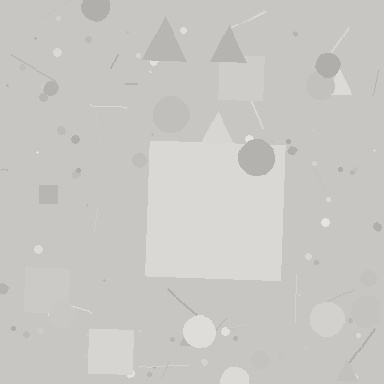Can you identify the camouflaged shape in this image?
The camouflaged shape is a square.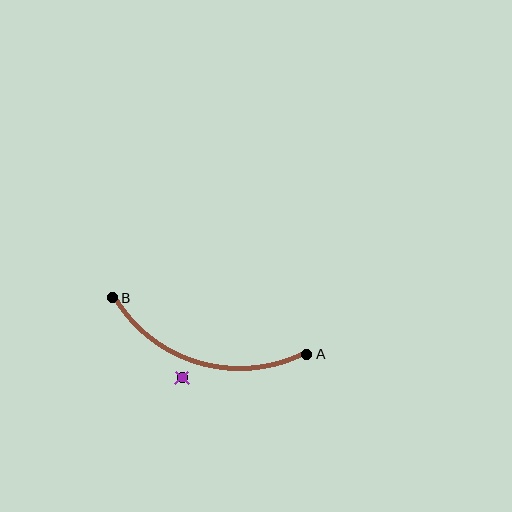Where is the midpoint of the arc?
The arc midpoint is the point on the curve farthest from the straight line joining A and B. It sits below that line.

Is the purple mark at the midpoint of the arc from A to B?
No — the purple mark does not lie on the arc at all. It sits slightly outside the curve.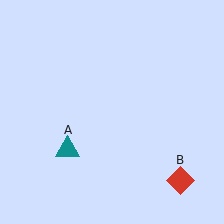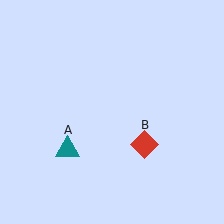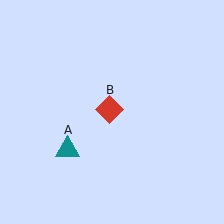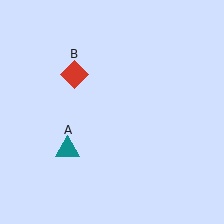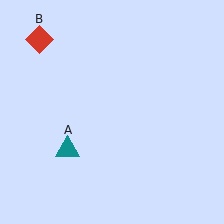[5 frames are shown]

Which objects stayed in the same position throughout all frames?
Teal triangle (object A) remained stationary.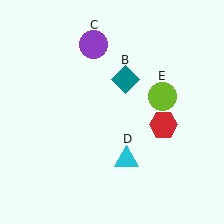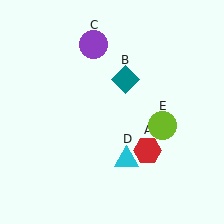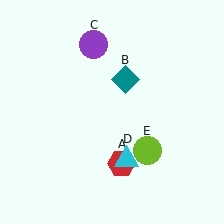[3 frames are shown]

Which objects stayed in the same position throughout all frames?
Teal diamond (object B) and purple circle (object C) and cyan triangle (object D) remained stationary.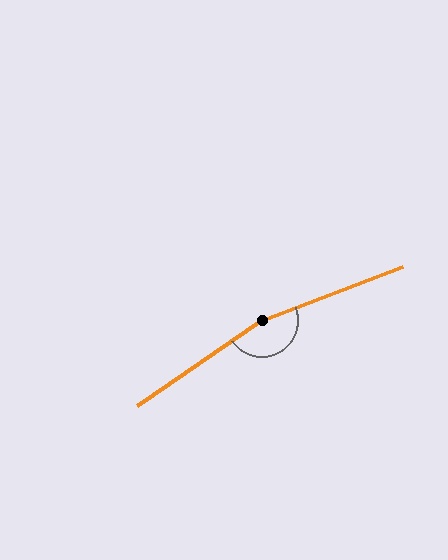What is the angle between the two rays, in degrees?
Approximately 166 degrees.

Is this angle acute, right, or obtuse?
It is obtuse.